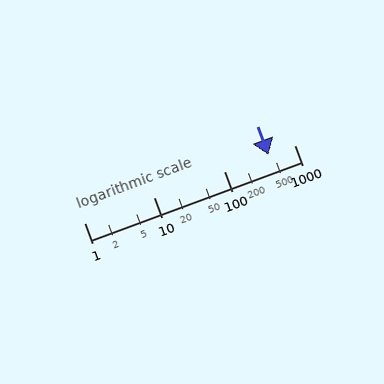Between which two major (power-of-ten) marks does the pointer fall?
The pointer is between 100 and 1000.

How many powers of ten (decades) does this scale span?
The scale spans 3 decades, from 1 to 1000.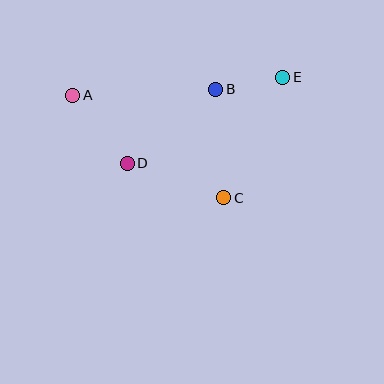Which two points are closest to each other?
Points B and E are closest to each other.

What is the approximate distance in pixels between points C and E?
The distance between C and E is approximately 134 pixels.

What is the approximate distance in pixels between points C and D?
The distance between C and D is approximately 102 pixels.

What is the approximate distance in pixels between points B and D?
The distance between B and D is approximately 115 pixels.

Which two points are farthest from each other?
Points A and E are farthest from each other.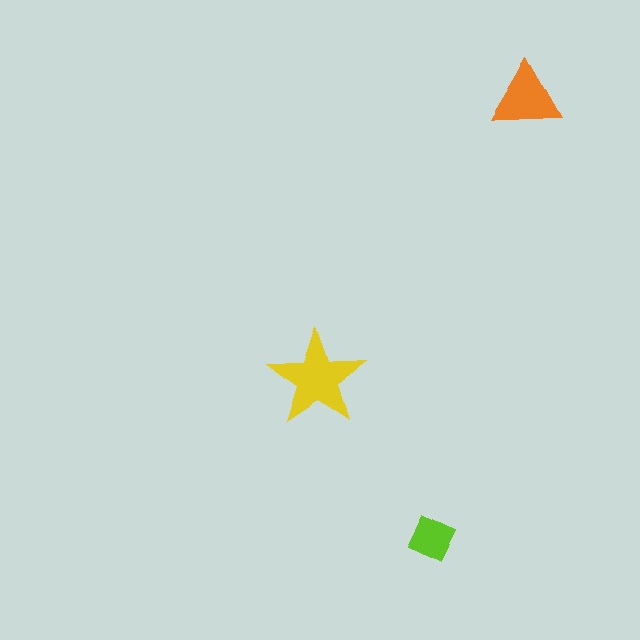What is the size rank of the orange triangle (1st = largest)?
2nd.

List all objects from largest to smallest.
The yellow star, the orange triangle, the lime diamond.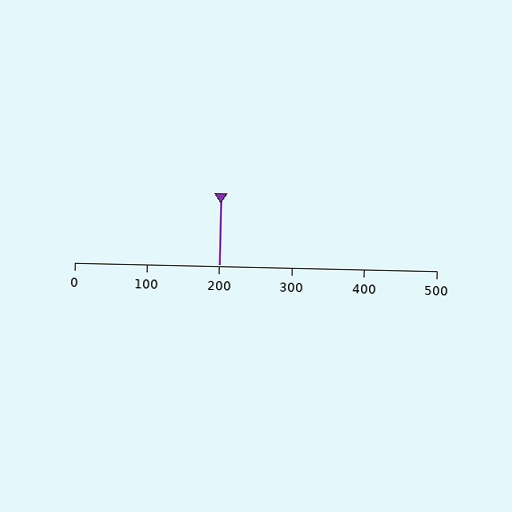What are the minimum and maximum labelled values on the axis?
The axis runs from 0 to 500.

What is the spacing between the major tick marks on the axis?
The major ticks are spaced 100 apart.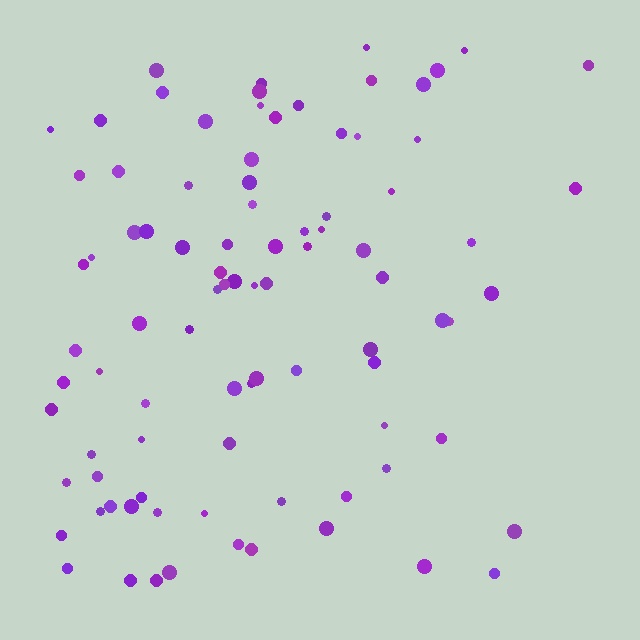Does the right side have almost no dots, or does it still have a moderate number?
Still a moderate number, just noticeably fewer than the left.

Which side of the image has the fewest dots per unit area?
The right.